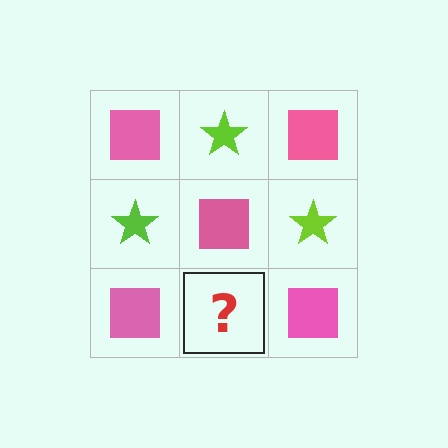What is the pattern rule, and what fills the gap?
The rule is that it alternates pink square and lime star in a checkerboard pattern. The gap should be filled with a lime star.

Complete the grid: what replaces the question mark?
The question mark should be replaced with a lime star.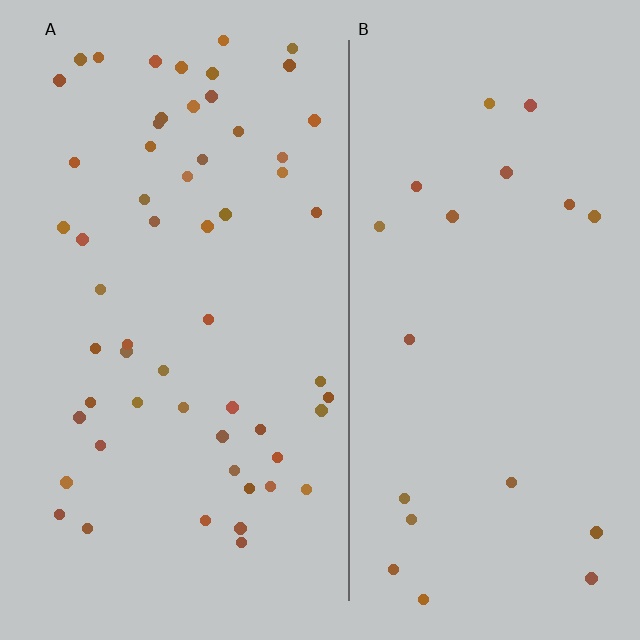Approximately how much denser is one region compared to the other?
Approximately 2.8× — region A over region B.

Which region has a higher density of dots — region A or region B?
A (the left).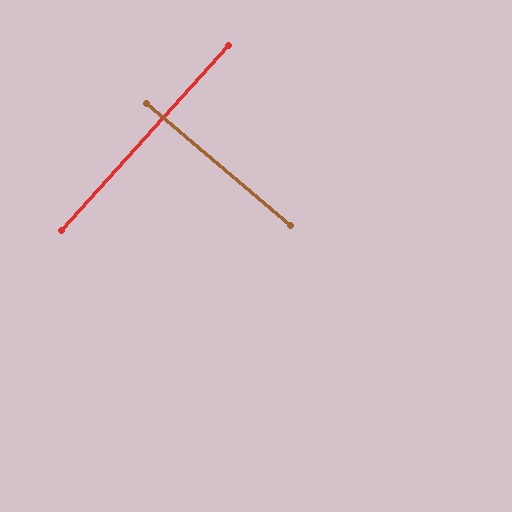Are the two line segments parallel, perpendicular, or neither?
Perpendicular — they meet at approximately 88°.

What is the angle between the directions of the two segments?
Approximately 88 degrees.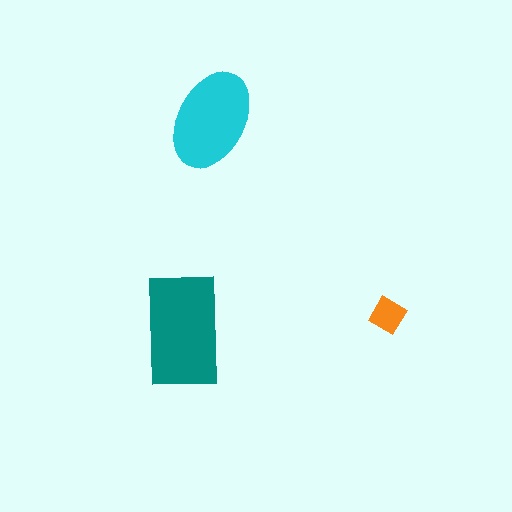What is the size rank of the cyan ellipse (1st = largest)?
2nd.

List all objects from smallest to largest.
The orange diamond, the cyan ellipse, the teal rectangle.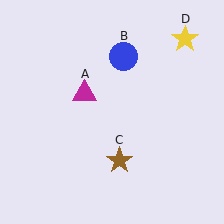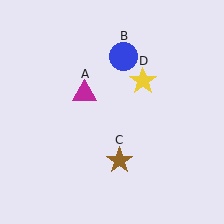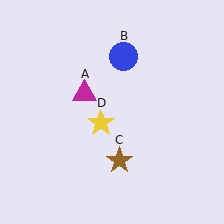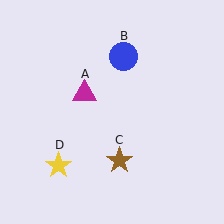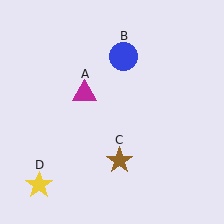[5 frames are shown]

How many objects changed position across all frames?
1 object changed position: yellow star (object D).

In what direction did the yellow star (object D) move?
The yellow star (object D) moved down and to the left.